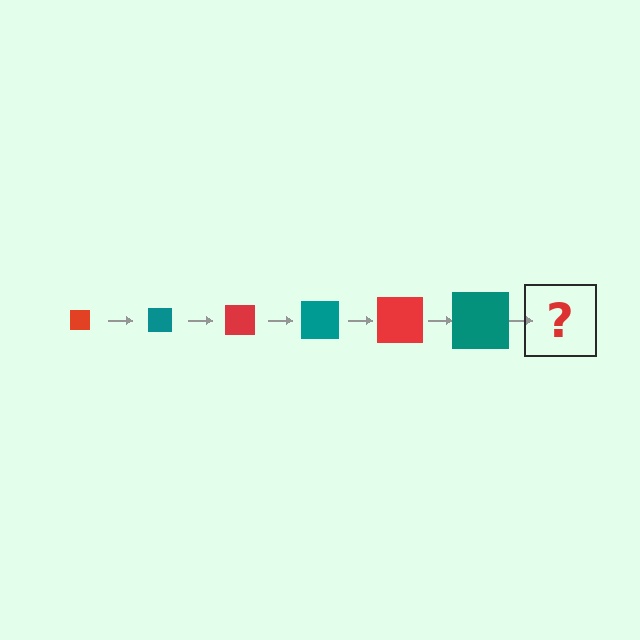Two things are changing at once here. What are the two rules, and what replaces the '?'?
The two rules are that the square grows larger each step and the color cycles through red and teal. The '?' should be a red square, larger than the previous one.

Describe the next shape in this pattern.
It should be a red square, larger than the previous one.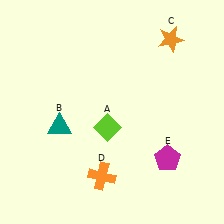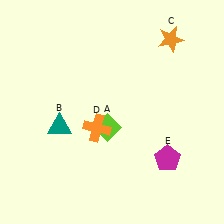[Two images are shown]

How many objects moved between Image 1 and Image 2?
1 object moved between the two images.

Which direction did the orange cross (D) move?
The orange cross (D) moved up.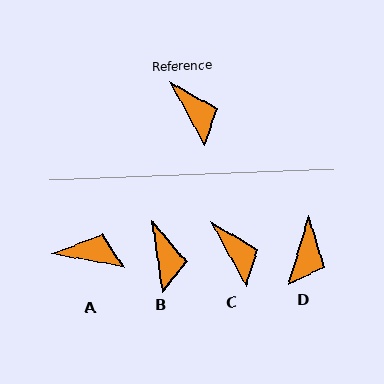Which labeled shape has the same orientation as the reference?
C.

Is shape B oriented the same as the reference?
No, it is off by about 20 degrees.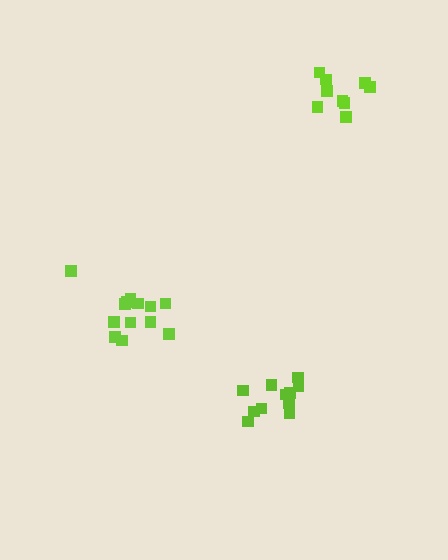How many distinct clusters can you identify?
There are 3 distinct clusters.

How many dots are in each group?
Group 1: 13 dots, Group 2: 9 dots, Group 3: 11 dots (33 total).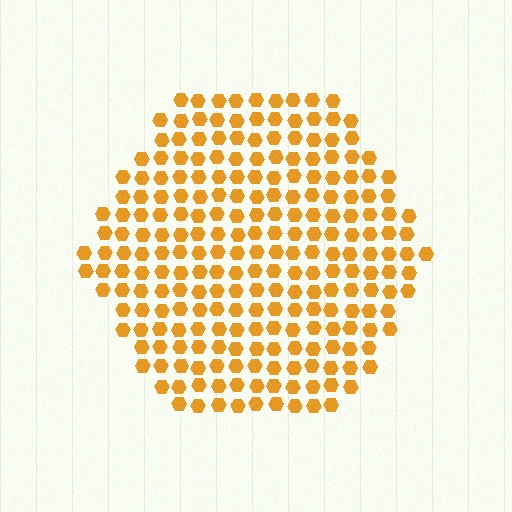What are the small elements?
The small elements are hexagons.